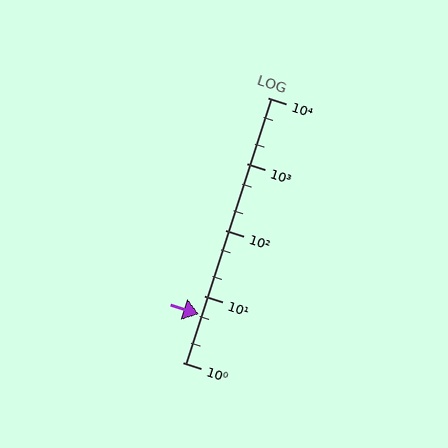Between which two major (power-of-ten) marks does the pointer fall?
The pointer is between 1 and 10.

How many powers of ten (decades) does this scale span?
The scale spans 4 decades, from 1 to 10000.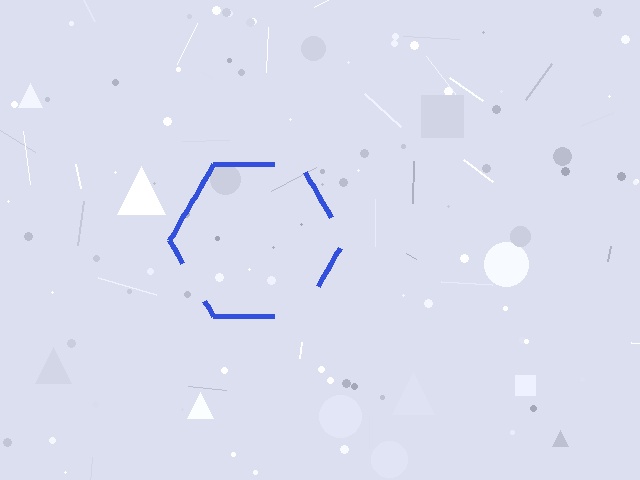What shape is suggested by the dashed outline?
The dashed outline suggests a hexagon.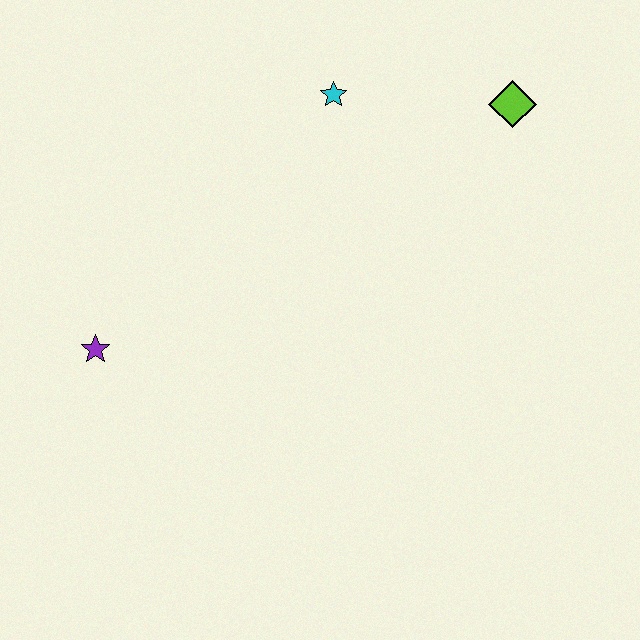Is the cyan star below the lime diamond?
No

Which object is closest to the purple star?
The cyan star is closest to the purple star.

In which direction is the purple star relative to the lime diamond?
The purple star is to the left of the lime diamond.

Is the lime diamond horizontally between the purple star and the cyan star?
No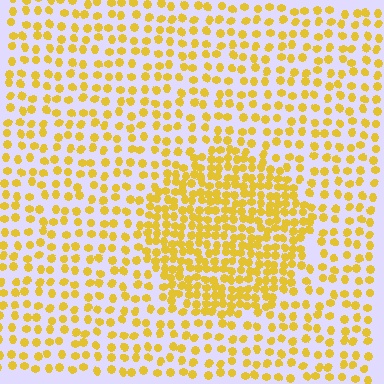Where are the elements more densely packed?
The elements are more densely packed inside the circle boundary.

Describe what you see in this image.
The image contains small yellow elements arranged at two different densities. A circle-shaped region is visible where the elements are more densely packed than the surrounding area.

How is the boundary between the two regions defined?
The boundary is defined by a change in element density (approximately 2.0x ratio). All elements are the same color, size, and shape.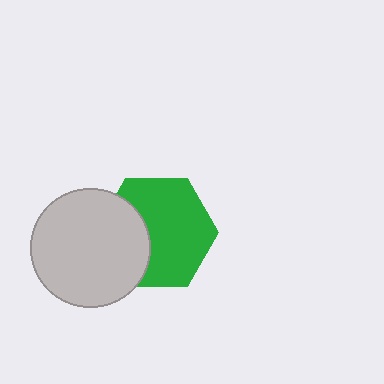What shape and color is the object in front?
The object in front is a light gray circle.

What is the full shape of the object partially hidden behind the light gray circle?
The partially hidden object is a green hexagon.